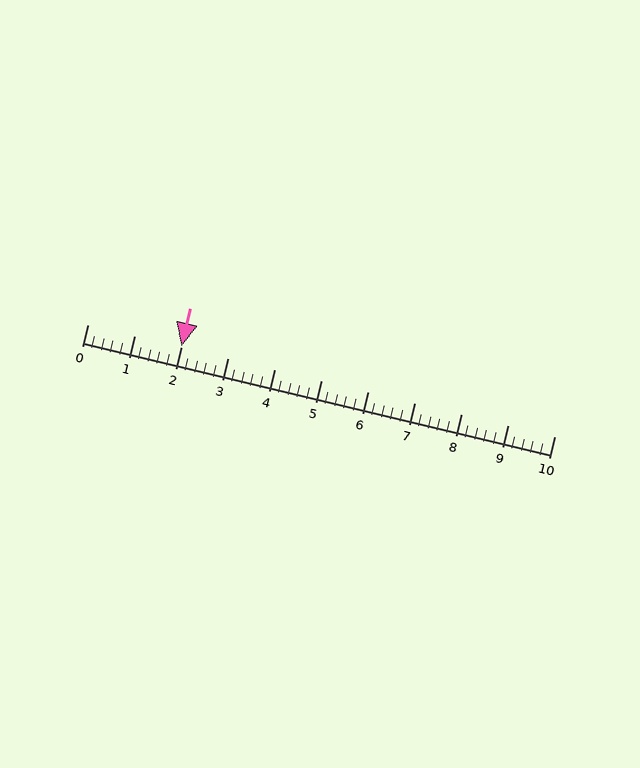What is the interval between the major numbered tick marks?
The major tick marks are spaced 1 units apart.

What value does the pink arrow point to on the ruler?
The pink arrow points to approximately 2.0.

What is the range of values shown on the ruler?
The ruler shows values from 0 to 10.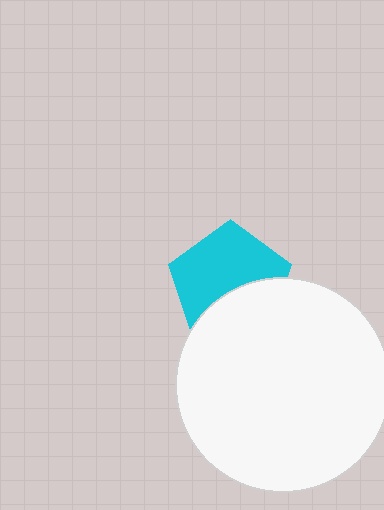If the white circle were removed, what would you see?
You would see the complete cyan pentagon.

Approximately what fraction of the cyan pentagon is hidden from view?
Roughly 38% of the cyan pentagon is hidden behind the white circle.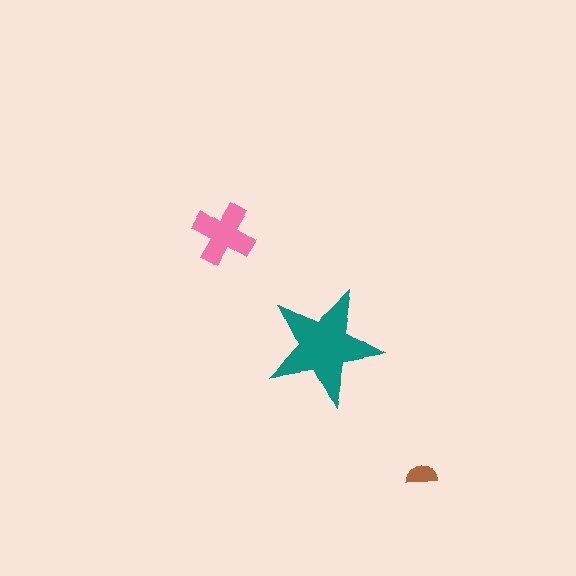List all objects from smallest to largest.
The brown semicircle, the pink cross, the teal star.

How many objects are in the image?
There are 3 objects in the image.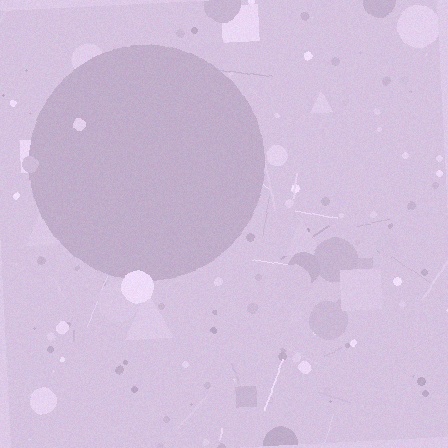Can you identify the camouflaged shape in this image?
The camouflaged shape is a circle.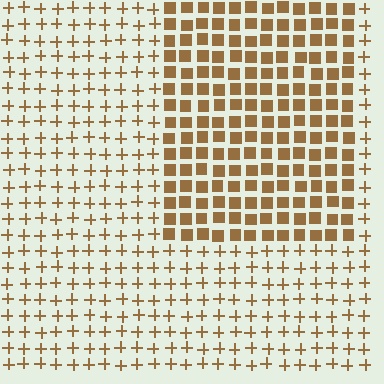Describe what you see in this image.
The image is filled with small brown elements arranged in a uniform grid. A rectangle-shaped region contains squares, while the surrounding area contains plus signs. The boundary is defined purely by the change in element shape.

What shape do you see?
I see a rectangle.